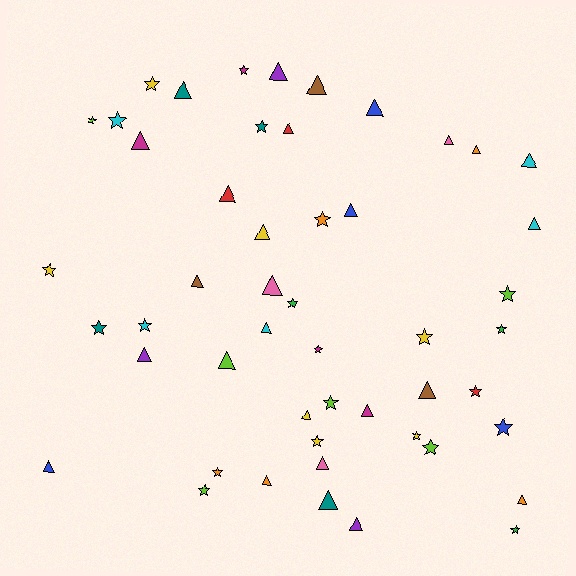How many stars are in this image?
There are 23 stars.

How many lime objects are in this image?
There are 6 lime objects.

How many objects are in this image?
There are 50 objects.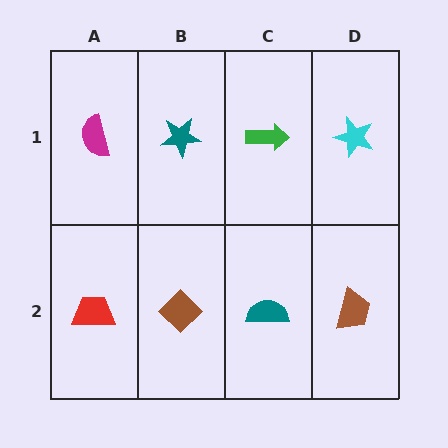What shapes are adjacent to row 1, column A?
A red trapezoid (row 2, column A), a teal star (row 1, column B).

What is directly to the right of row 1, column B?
A green arrow.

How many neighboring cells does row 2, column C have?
3.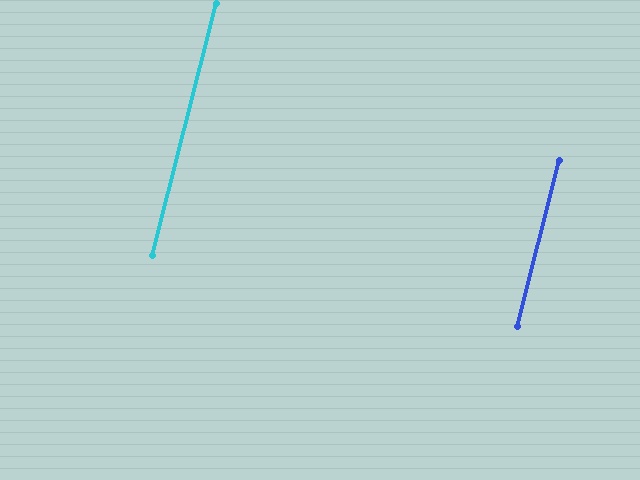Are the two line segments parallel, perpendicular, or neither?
Parallel — their directions differ by only 0.1°.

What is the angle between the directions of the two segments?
Approximately 0 degrees.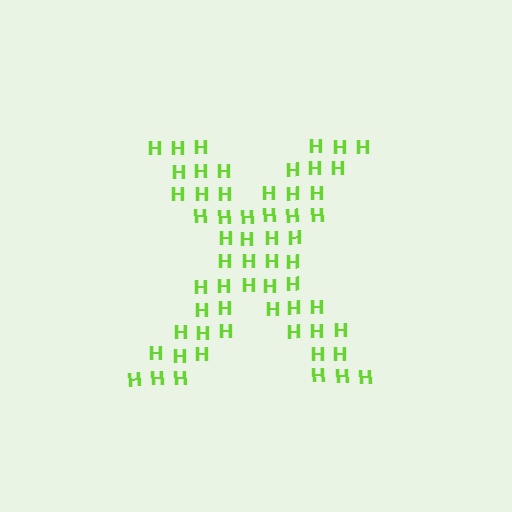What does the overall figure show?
The overall figure shows the letter X.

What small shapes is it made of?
It is made of small letter H's.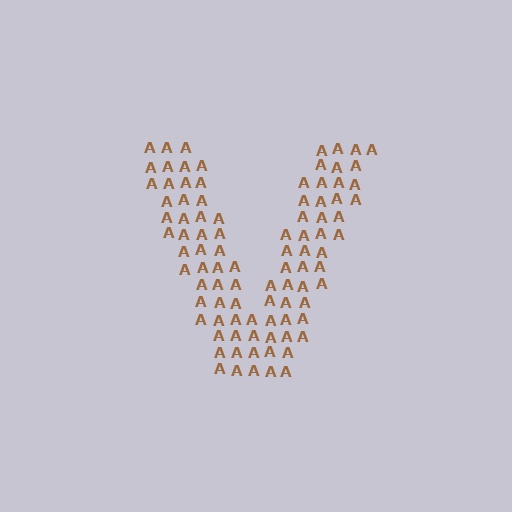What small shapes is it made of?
It is made of small letter A's.